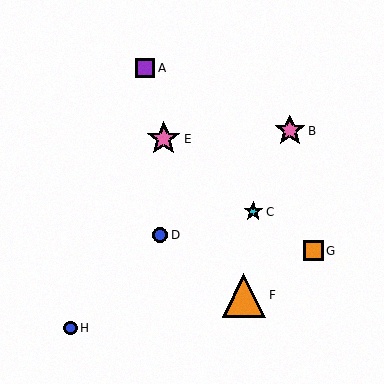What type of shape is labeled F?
Shape F is an orange triangle.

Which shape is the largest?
The orange triangle (labeled F) is the largest.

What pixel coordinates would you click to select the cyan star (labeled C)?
Click at (253, 212) to select the cyan star C.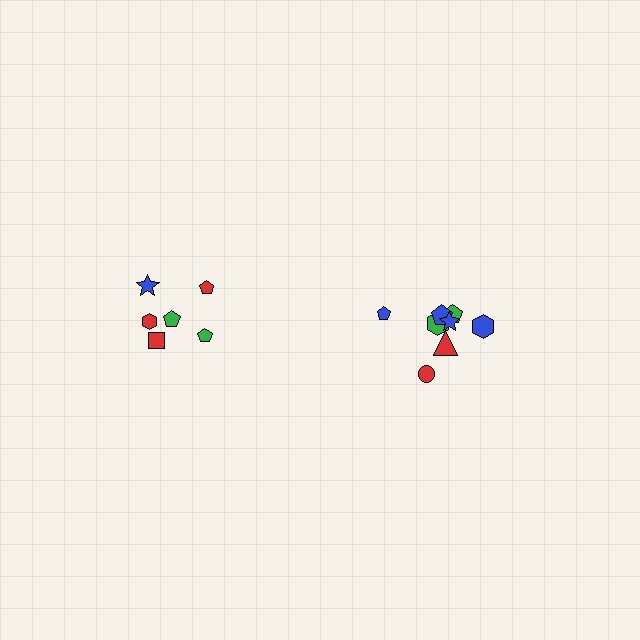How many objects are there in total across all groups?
There are 14 objects.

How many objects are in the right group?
There are 8 objects.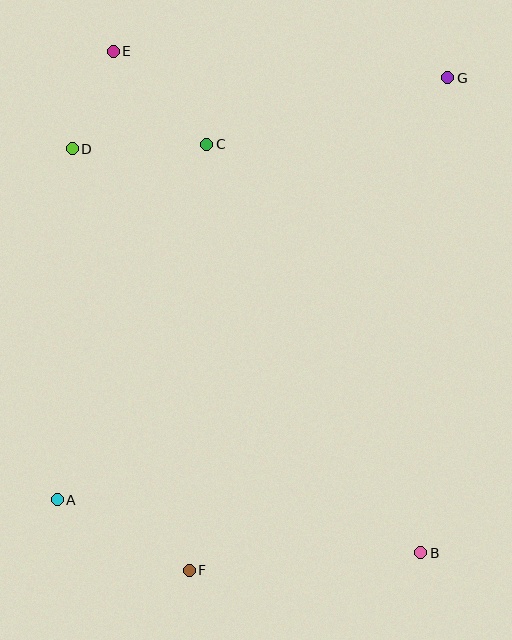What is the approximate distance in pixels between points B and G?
The distance between B and G is approximately 475 pixels.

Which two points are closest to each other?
Points D and E are closest to each other.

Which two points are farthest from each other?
Points B and E are farthest from each other.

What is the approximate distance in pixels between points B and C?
The distance between B and C is approximately 461 pixels.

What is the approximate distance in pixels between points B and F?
The distance between B and F is approximately 232 pixels.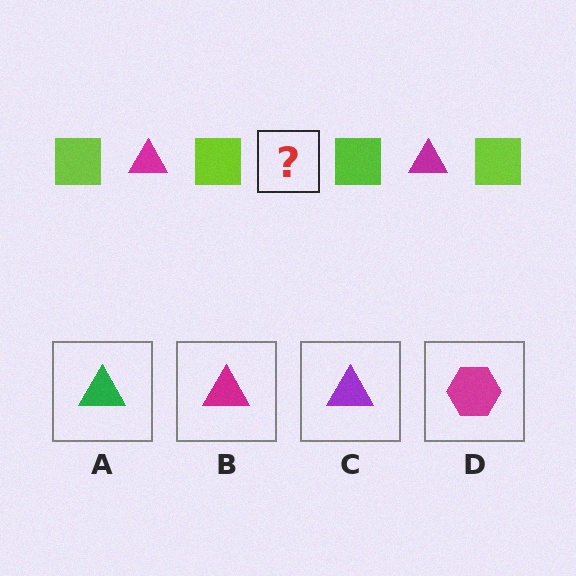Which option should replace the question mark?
Option B.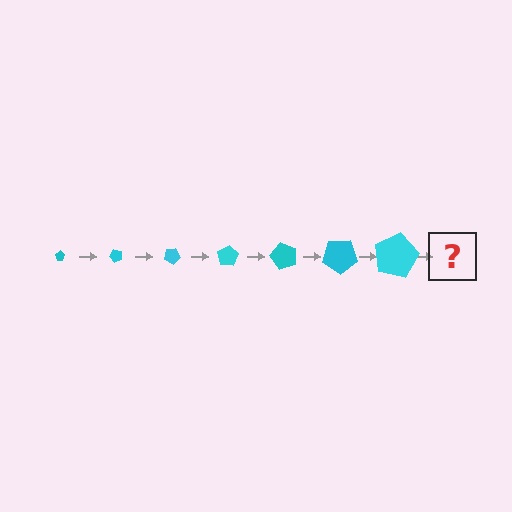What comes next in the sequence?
The next element should be a pentagon, larger than the previous one and rotated 350 degrees from the start.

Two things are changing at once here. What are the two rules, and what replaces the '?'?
The two rules are that the pentagon grows larger each step and it rotates 50 degrees each step. The '?' should be a pentagon, larger than the previous one and rotated 350 degrees from the start.